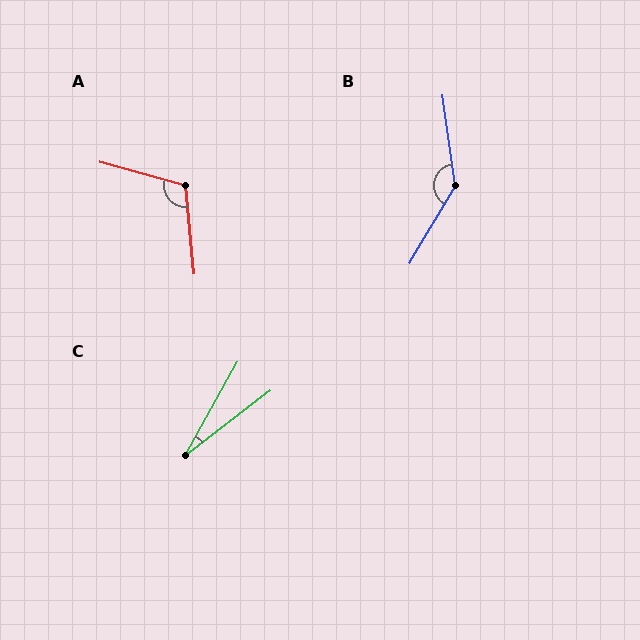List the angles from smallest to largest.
C (23°), A (111°), B (141°).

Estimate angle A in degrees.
Approximately 111 degrees.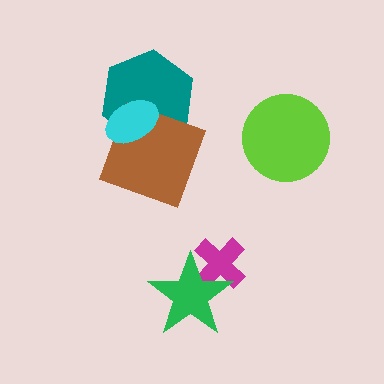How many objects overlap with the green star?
1 object overlaps with the green star.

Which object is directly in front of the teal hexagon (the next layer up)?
The brown square is directly in front of the teal hexagon.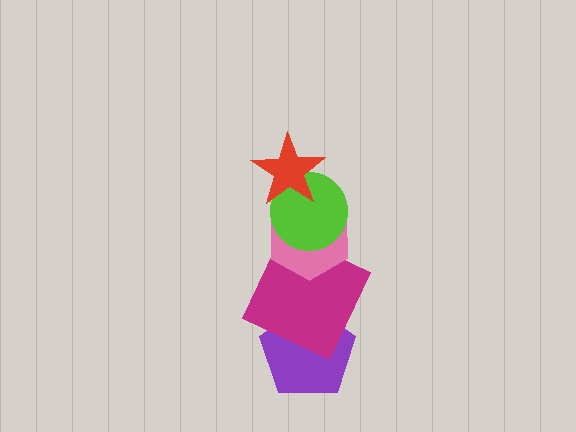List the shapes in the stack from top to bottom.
From top to bottom: the red star, the lime circle, the pink hexagon, the magenta square, the purple pentagon.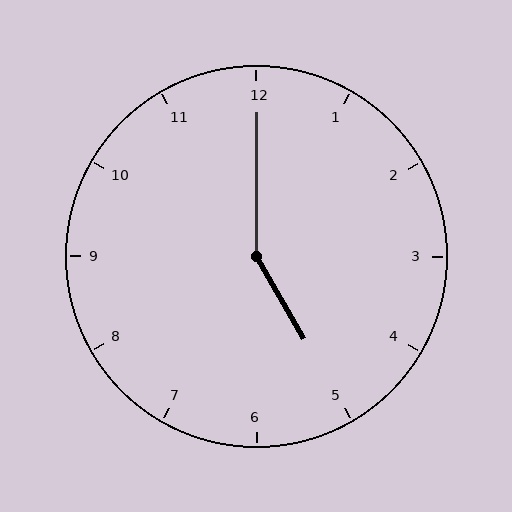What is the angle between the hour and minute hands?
Approximately 150 degrees.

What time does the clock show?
5:00.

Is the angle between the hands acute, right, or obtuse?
It is obtuse.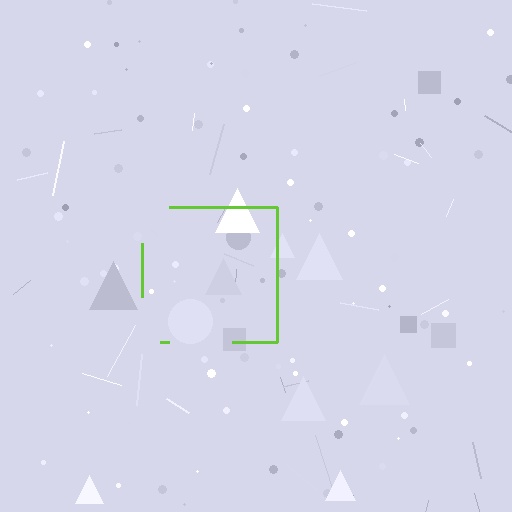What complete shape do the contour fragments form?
The contour fragments form a square.